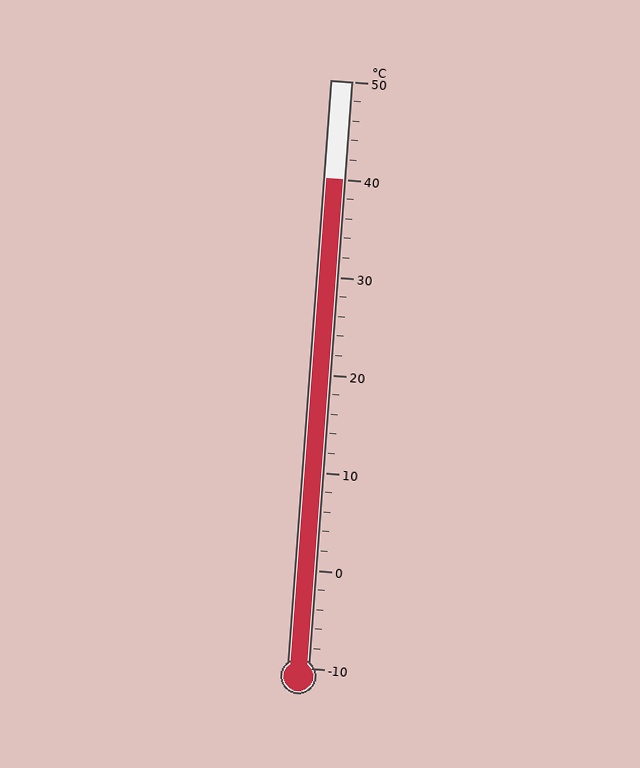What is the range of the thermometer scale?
The thermometer scale ranges from -10°C to 50°C.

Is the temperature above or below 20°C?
The temperature is above 20°C.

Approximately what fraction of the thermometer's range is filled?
The thermometer is filled to approximately 85% of its range.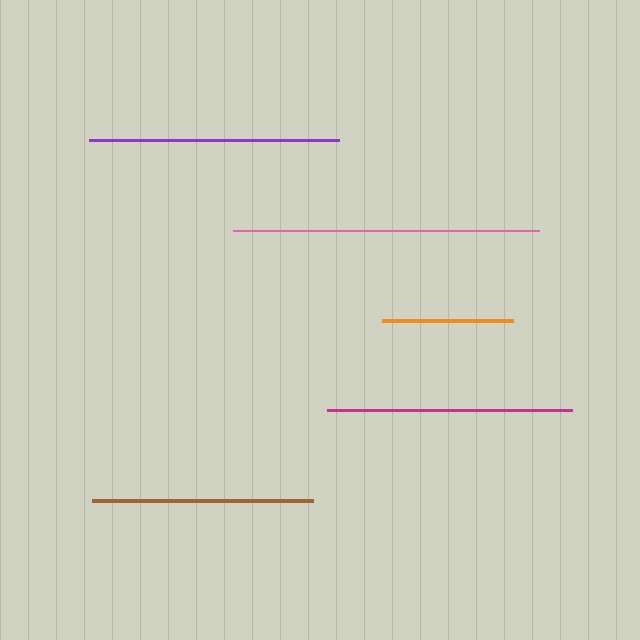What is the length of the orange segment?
The orange segment is approximately 131 pixels long.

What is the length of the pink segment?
The pink segment is approximately 306 pixels long.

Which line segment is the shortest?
The orange line is the shortest at approximately 131 pixels.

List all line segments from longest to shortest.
From longest to shortest: pink, purple, magenta, brown, orange.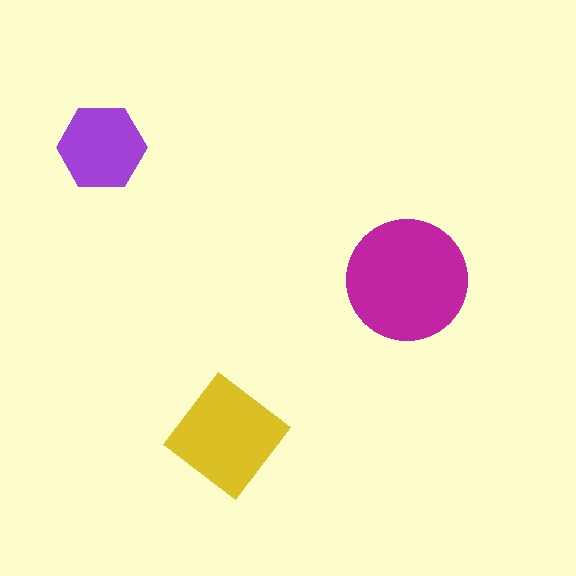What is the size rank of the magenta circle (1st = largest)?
1st.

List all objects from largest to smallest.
The magenta circle, the yellow diamond, the purple hexagon.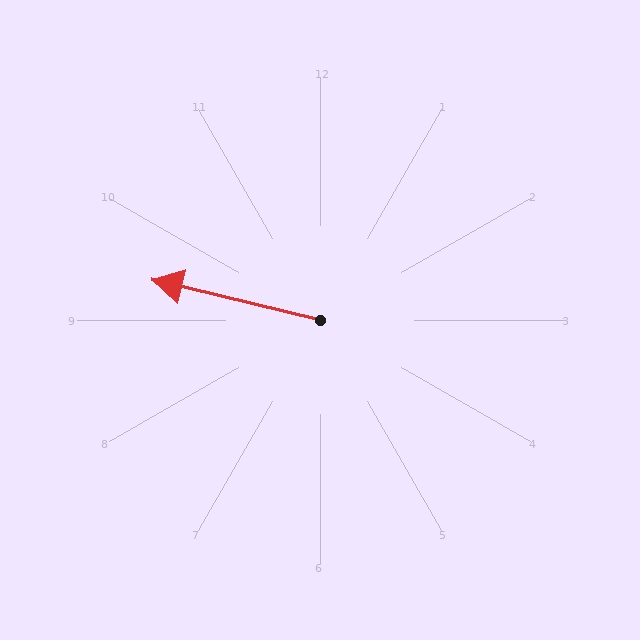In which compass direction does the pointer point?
West.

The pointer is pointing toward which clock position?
Roughly 9 o'clock.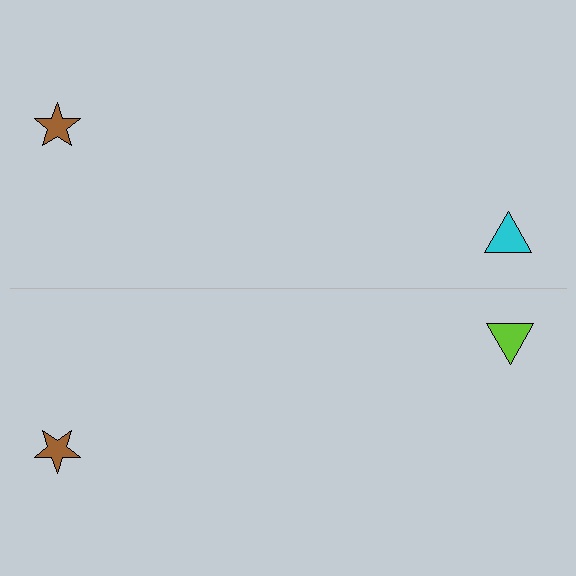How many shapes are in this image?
There are 4 shapes in this image.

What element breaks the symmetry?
The lime triangle on the bottom side breaks the symmetry — its mirror counterpart is cyan.